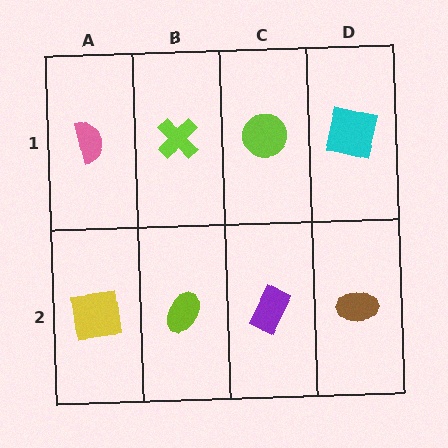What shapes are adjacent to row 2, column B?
A lime cross (row 1, column B), a yellow square (row 2, column A), a purple rectangle (row 2, column C).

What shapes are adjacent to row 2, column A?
A pink semicircle (row 1, column A), a lime ellipse (row 2, column B).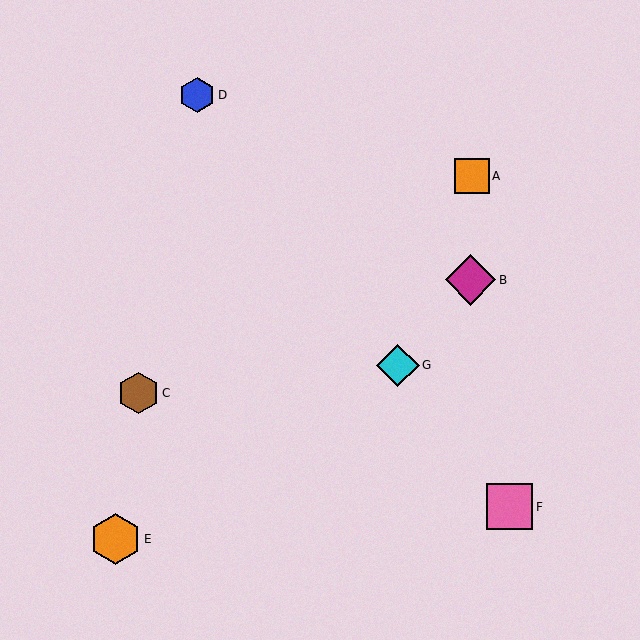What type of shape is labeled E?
Shape E is an orange hexagon.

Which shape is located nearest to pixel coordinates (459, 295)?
The magenta diamond (labeled B) at (471, 280) is nearest to that location.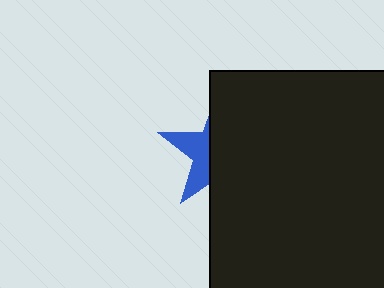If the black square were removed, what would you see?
You would see the complete blue star.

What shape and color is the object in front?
The object in front is a black square.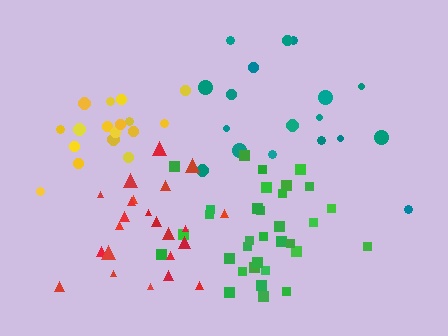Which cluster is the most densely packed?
Green.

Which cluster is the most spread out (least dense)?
Teal.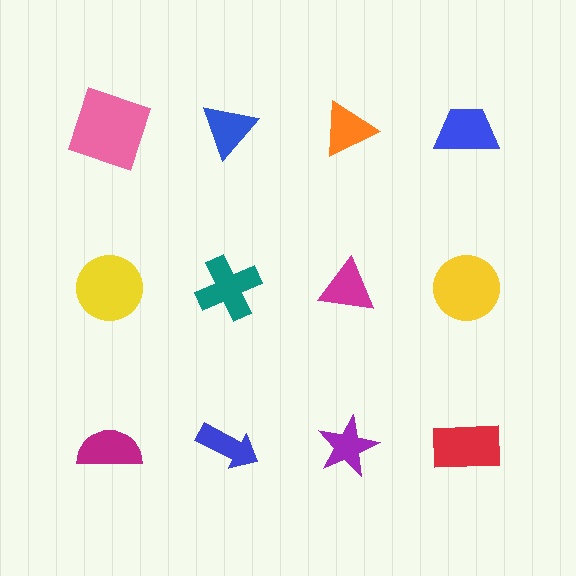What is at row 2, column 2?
A teal cross.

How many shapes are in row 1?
4 shapes.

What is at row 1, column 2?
A blue triangle.